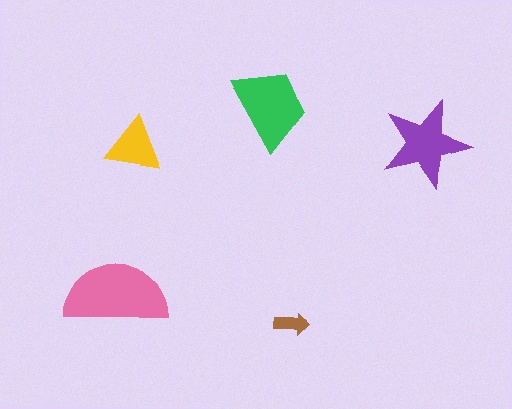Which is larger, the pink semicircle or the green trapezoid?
The pink semicircle.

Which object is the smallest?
The brown arrow.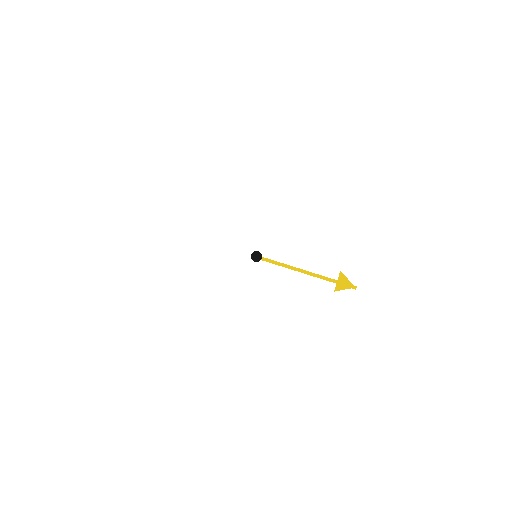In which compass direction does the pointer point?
East.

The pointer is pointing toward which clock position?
Roughly 4 o'clock.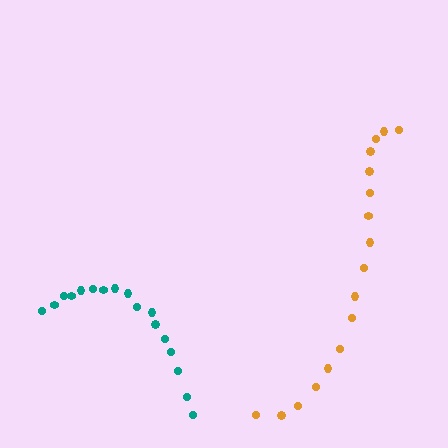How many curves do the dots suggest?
There are 2 distinct paths.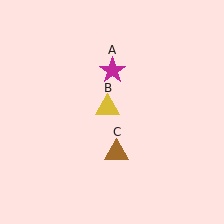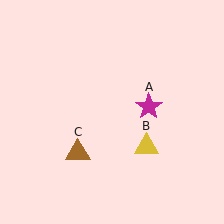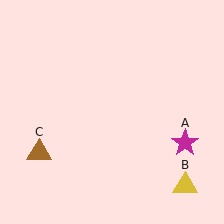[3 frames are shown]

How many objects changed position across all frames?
3 objects changed position: magenta star (object A), yellow triangle (object B), brown triangle (object C).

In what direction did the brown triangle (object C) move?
The brown triangle (object C) moved left.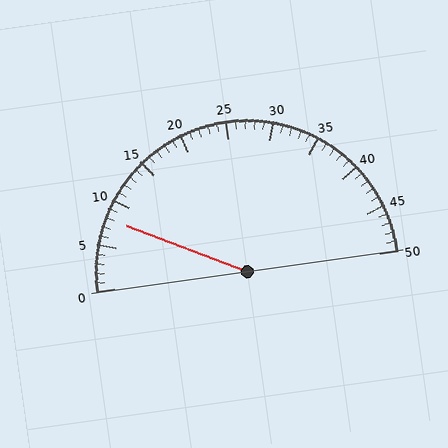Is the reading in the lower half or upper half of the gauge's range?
The reading is in the lower half of the range (0 to 50).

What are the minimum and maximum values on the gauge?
The gauge ranges from 0 to 50.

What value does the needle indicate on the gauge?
The needle indicates approximately 8.